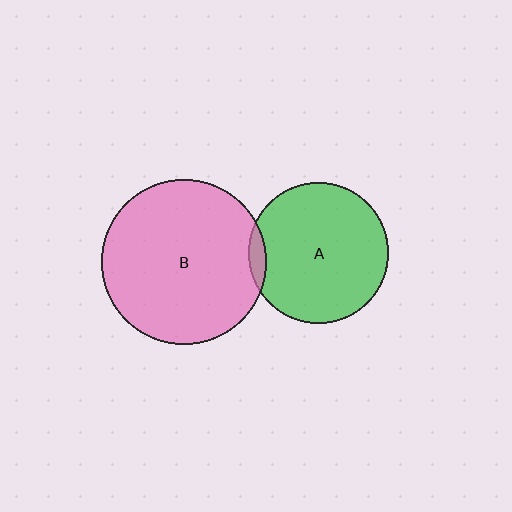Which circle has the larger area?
Circle B (pink).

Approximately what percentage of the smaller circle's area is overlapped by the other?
Approximately 5%.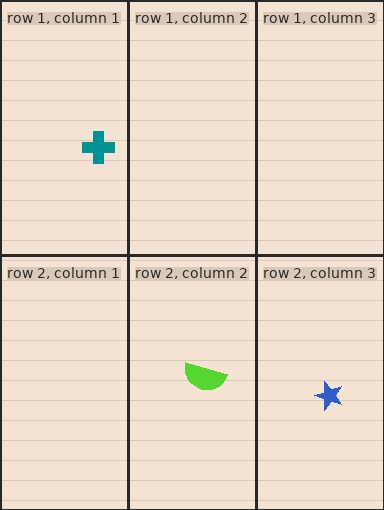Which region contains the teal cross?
The row 1, column 1 region.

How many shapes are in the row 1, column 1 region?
1.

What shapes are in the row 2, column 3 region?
The blue star.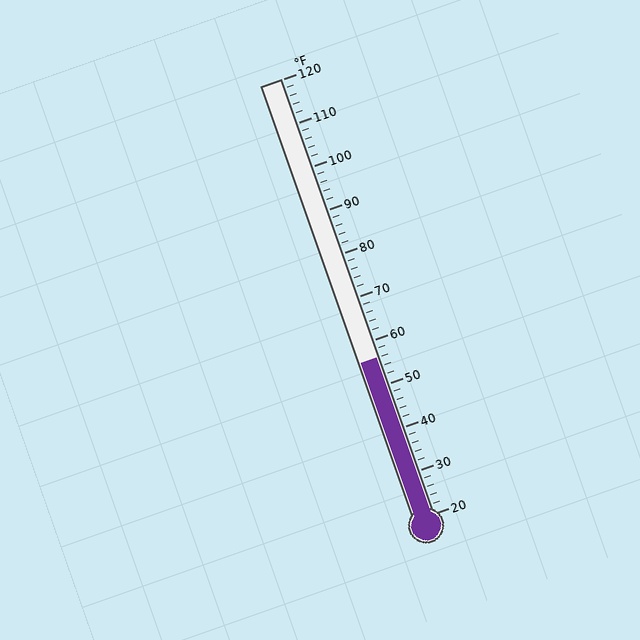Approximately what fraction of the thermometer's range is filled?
The thermometer is filled to approximately 35% of its range.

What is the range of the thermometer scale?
The thermometer scale ranges from 20°F to 120°F.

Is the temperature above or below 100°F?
The temperature is below 100°F.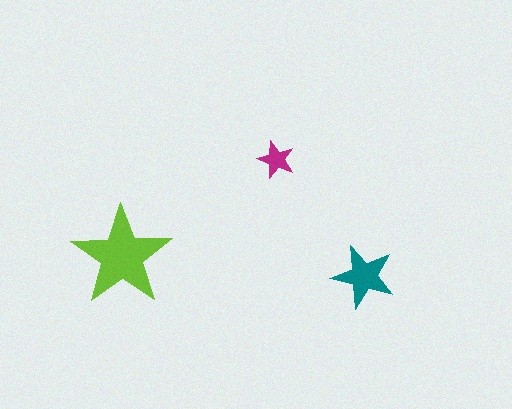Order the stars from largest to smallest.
the lime one, the teal one, the magenta one.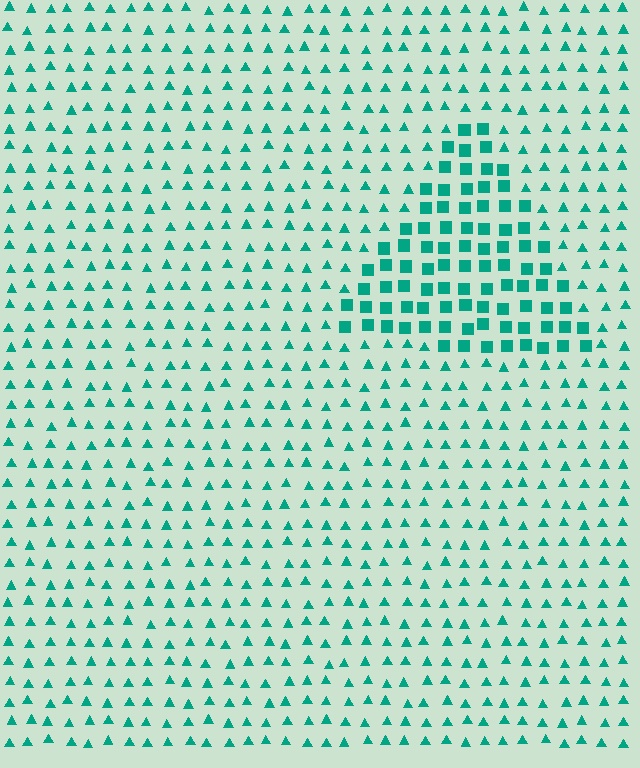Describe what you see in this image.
The image is filled with small teal elements arranged in a uniform grid. A triangle-shaped region contains squares, while the surrounding area contains triangles. The boundary is defined purely by the change in element shape.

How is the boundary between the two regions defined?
The boundary is defined by a change in element shape: squares inside vs. triangles outside. All elements share the same color and spacing.